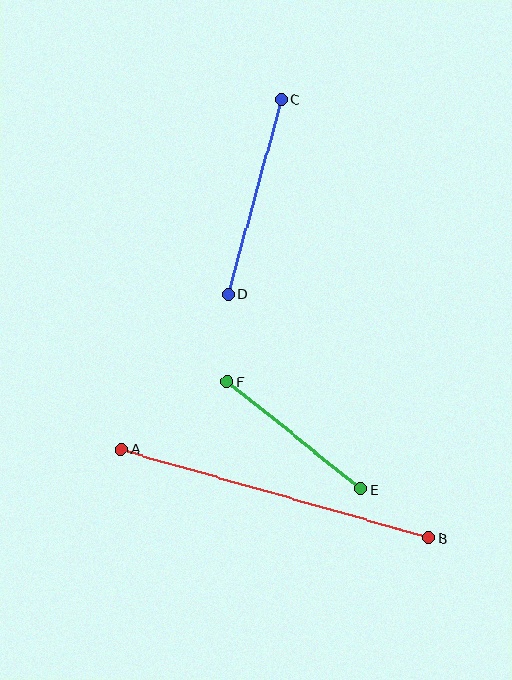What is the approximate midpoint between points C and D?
The midpoint is at approximately (255, 197) pixels.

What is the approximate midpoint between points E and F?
The midpoint is at approximately (294, 435) pixels.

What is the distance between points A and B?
The distance is approximately 320 pixels.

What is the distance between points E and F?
The distance is approximately 172 pixels.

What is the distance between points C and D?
The distance is approximately 202 pixels.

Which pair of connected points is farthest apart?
Points A and B are farthest apart.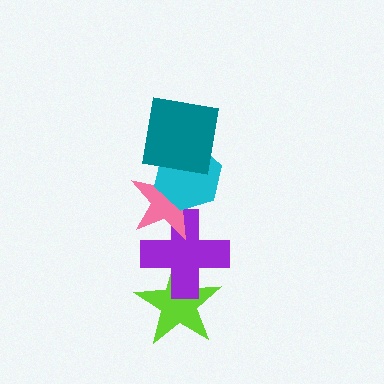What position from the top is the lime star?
The lime star is 5th from the top.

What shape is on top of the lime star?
The purple cross is on top of the lime star.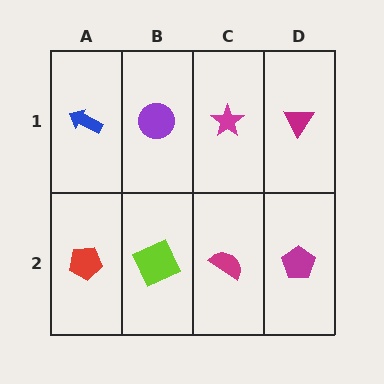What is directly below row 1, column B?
A lime square.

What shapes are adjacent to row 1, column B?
A lime square (row 2, column B), a blue arrow (row 1, column A), a magenta star (row 1, column C).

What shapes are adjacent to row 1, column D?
A magenta pentagon (row 2, column D), a magenta star (row 1, column C).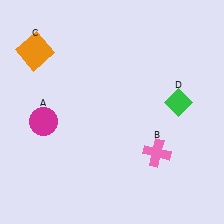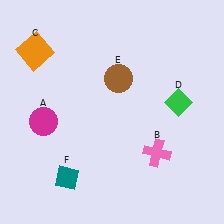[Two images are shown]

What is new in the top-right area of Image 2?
A brown circle (E) was added in the top-right area of Image 2.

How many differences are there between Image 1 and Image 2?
There are 2 differences between the two images.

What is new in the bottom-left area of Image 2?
A teal diamond (F) was added in the bottom-left area of Image 2.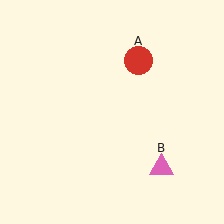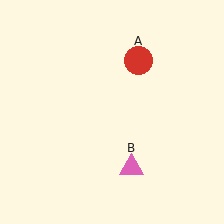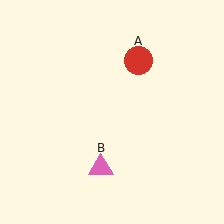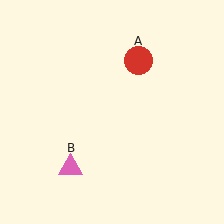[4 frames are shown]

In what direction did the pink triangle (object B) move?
The pink triangle (object B) moved left.